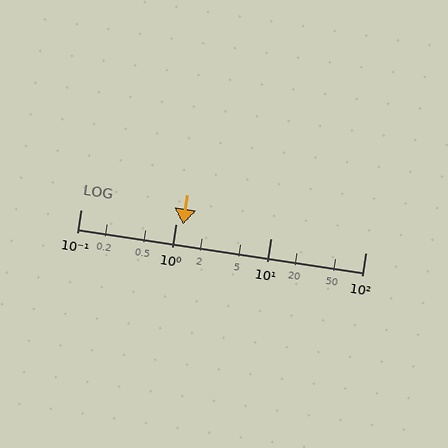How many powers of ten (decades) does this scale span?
The scale spans 3 decades, from 0.1 to 100.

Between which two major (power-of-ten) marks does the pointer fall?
The pointer is between 1 and 10.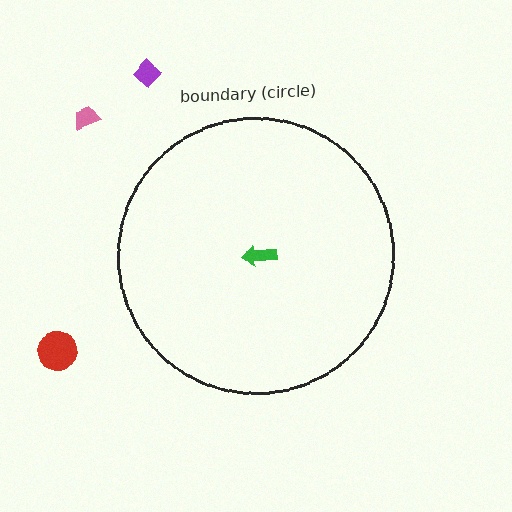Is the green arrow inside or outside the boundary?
Inside.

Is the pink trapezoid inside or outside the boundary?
Outside.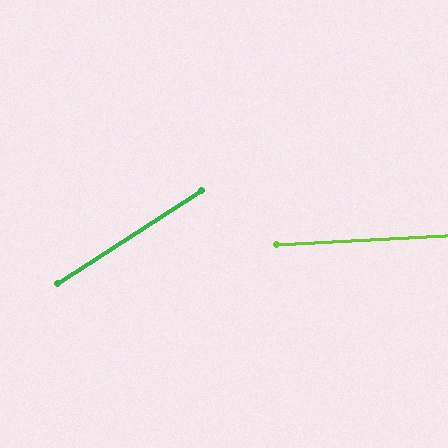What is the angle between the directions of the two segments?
Approximately 30 degrees.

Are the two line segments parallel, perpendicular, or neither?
Neither parallel nor perpendicular — they differ by about 30°.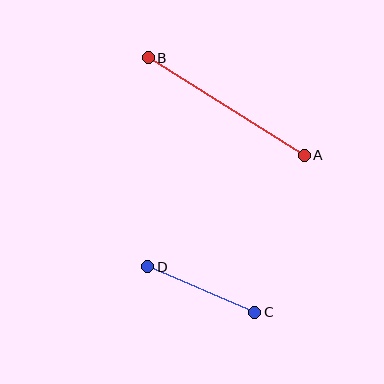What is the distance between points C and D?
The distance is approximately 116 pixels.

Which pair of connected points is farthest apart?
Points A and B are farthest apart.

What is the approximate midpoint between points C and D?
The midpoint is at approximately (201, 289) pixels.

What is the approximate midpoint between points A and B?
The midpoint is at approximately (226, 107) pixels.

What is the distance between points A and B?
The distance is approximately 184 pixels.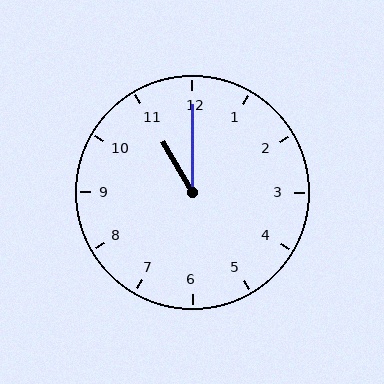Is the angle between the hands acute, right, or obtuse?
It is acute.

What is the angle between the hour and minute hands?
Approximately 30 degrees.